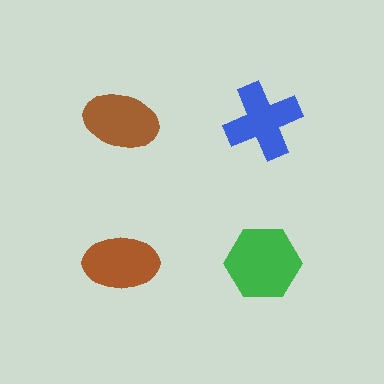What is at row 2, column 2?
A green hexagon.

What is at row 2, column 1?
A brown ellipse.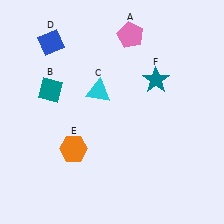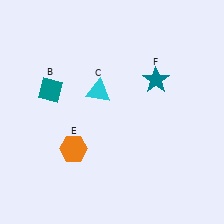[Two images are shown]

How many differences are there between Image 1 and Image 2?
There are 2 differences between the two images.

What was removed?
The blue diamond (D), the pink pentagon (A) were removed in Image 2.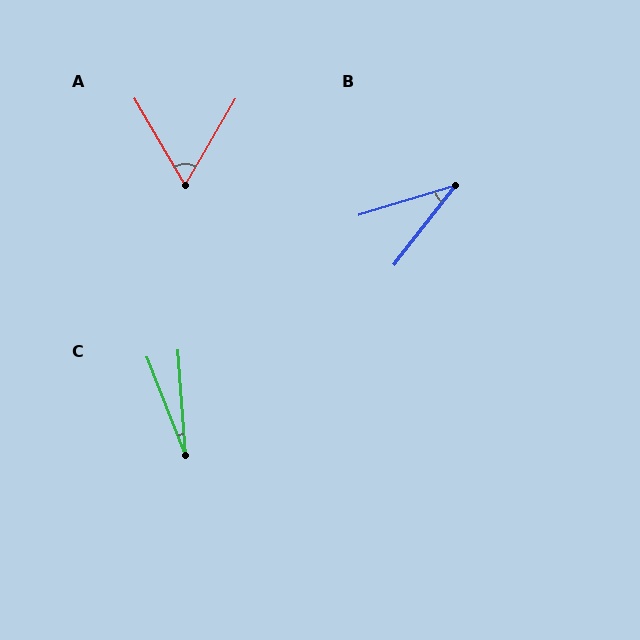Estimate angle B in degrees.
Approximately 35 degrees.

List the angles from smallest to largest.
C (17°), B (35°), A (60°).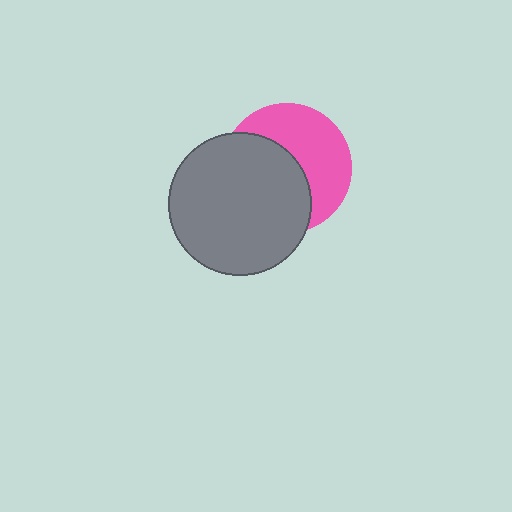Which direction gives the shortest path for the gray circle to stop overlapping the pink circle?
Moving toward the lower-left gives the shortest separation.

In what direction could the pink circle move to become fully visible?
The pink circle could move toward the upper-right. That would shift it out from behind the gray circle entirely.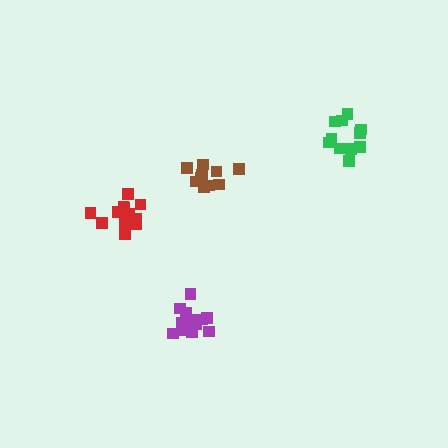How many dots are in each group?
Group 1: 11 dots, Group 2: 13 dots, Group 3: 12 dots, Group 4: 11 dots (47 total).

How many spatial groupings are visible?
There are 4 spatial groupings.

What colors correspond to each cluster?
The clusters are colored: green, purple, red, brown.